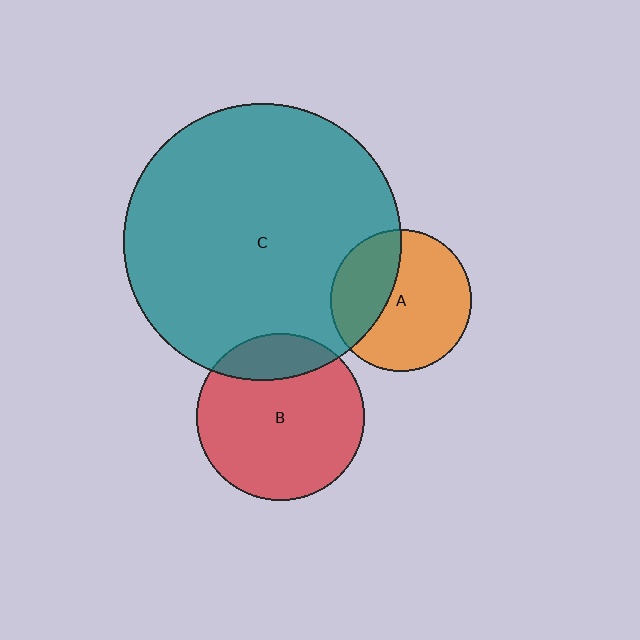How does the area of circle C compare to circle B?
Approximately 2.7 times.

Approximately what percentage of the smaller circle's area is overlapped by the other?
Approximately 20%.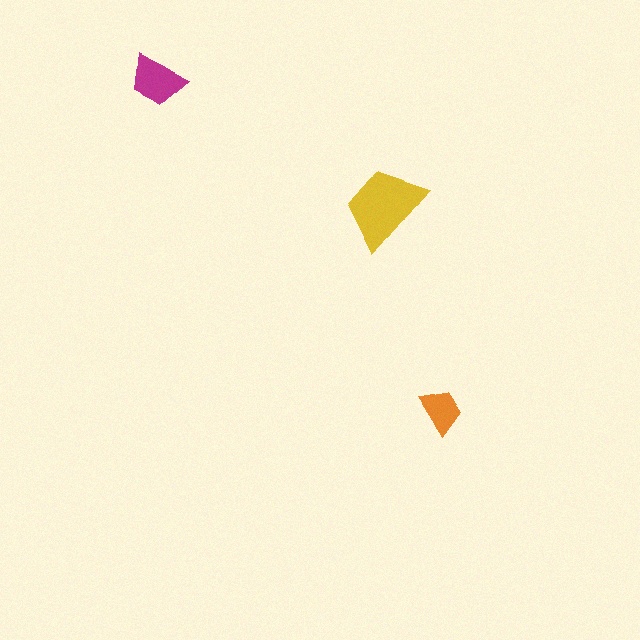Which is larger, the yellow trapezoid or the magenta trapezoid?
The yellow one.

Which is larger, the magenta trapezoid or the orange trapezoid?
The magenta one.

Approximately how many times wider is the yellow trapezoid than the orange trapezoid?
About 2 times wider.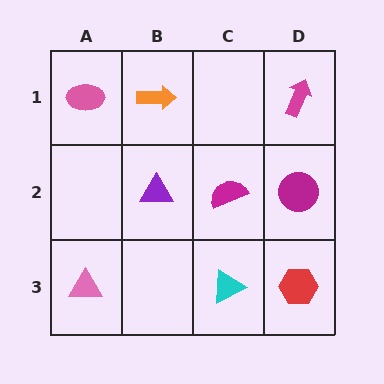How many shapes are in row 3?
3 shapes.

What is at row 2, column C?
A magenta semicircle.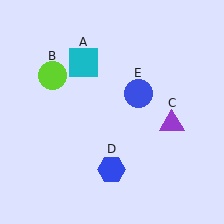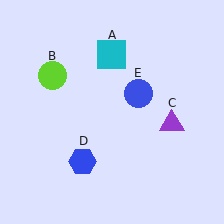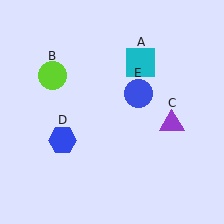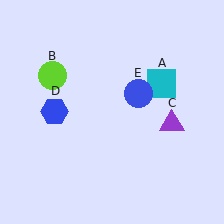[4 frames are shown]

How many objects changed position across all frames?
2 objects changed position: cyan square (object A), blue hexagon (object D).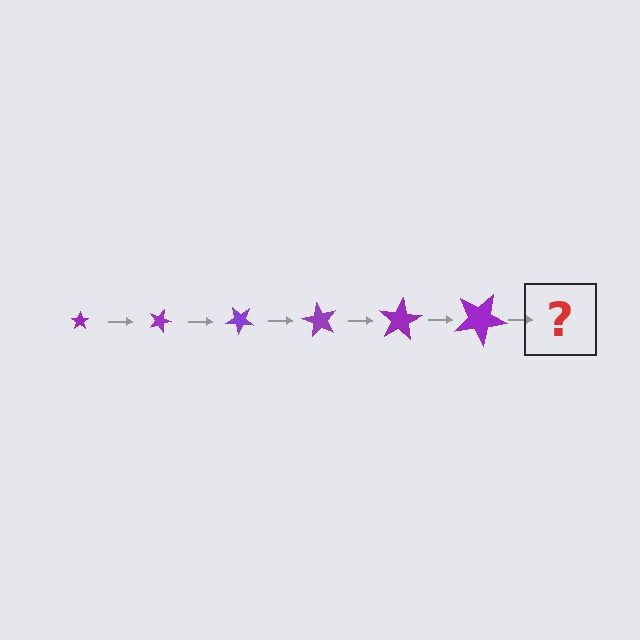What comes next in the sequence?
The next element should be a star, larger than the previous one and rotated 120 degrees from the start.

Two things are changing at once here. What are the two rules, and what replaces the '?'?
The two rules are that the star grows larger each step and it rotates 20 degrees each step. The '?' should be a star, larger than the previous one and rotated 120 degrees from the start.